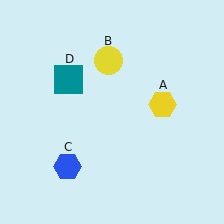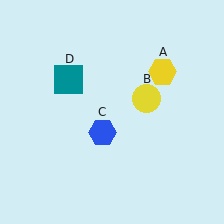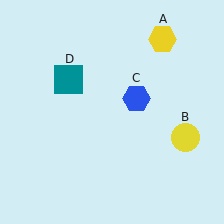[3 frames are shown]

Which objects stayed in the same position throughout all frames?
Teal square (object D) remained stationary.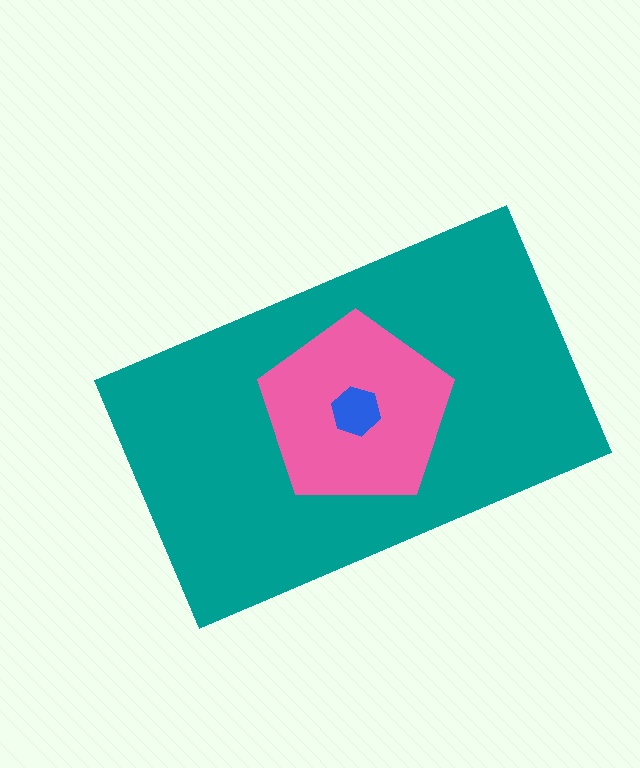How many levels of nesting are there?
3.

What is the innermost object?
The blue hexagon.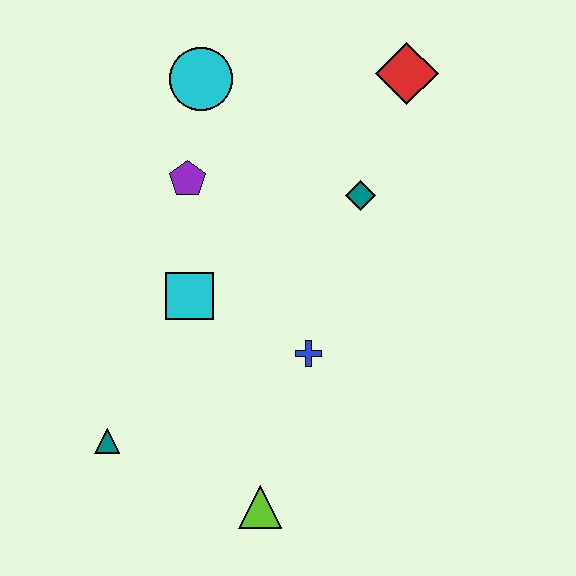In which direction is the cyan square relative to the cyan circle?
The cyan square is below the cyan circle.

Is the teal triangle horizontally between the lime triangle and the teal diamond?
No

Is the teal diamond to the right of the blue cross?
Yes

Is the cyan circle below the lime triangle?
No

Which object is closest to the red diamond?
The teal diamond is closest to the red diamond.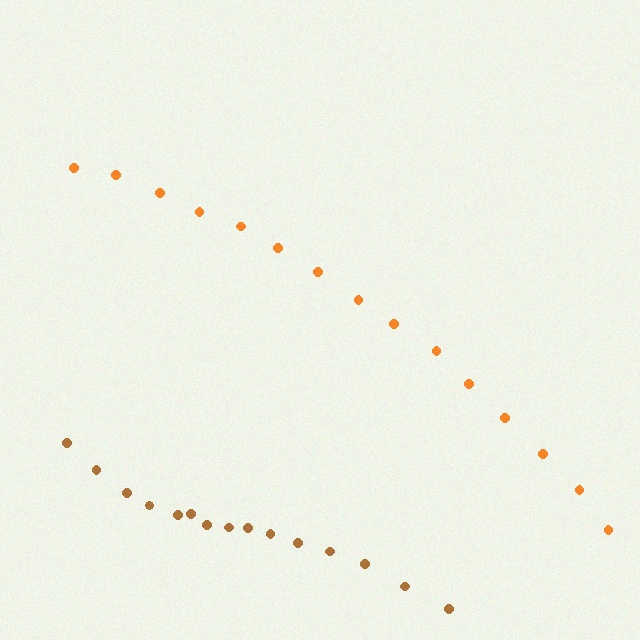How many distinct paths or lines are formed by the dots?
There are 2 distinct paths.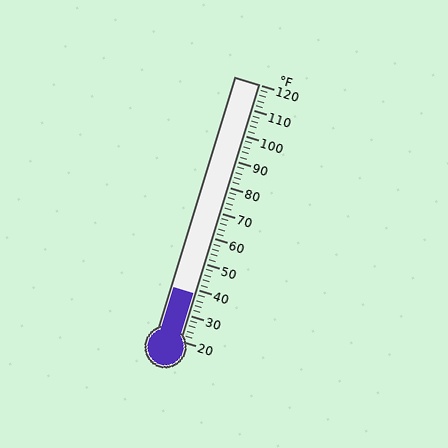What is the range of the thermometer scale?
The thermometer scale ranges from 20°F to 120°F.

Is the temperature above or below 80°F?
The temperature is below 80°F.